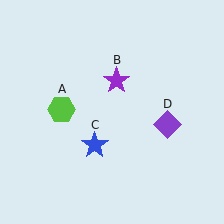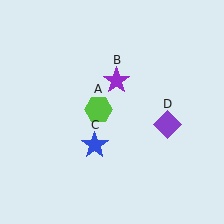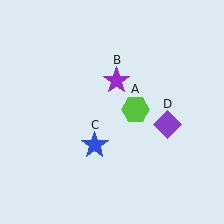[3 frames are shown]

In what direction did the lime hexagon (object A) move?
The lime hexagon (object A) moved right.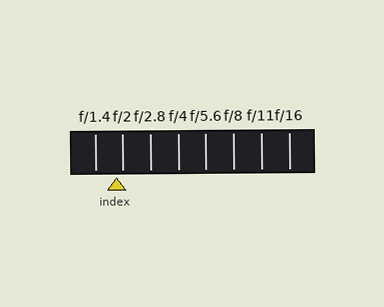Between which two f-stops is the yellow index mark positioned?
The index mark is between f/1.4 and f/2.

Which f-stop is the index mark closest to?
The index mark is closest to f/2.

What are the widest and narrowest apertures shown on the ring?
The widest aperture shown is f/1.4 and the narrowest is f/16.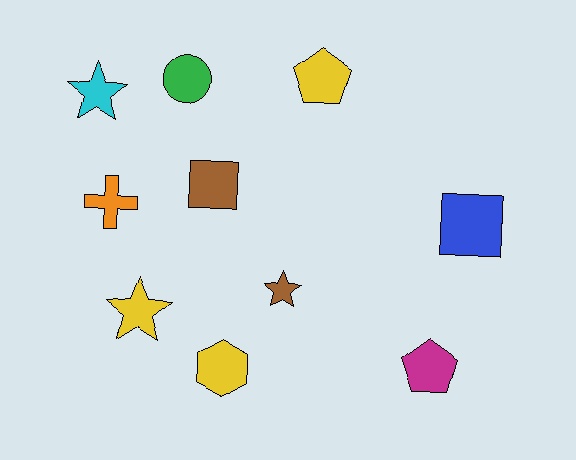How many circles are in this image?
There is 1 circle.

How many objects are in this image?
There are 10 objects.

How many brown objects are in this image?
There are 2 brown objects.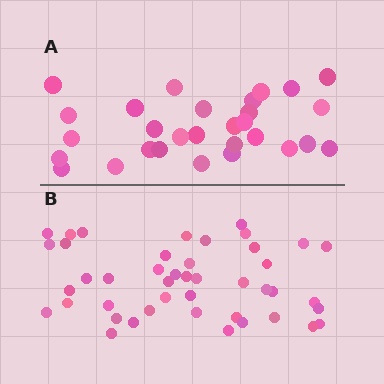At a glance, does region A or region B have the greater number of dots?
Region B (the bottom region) has more dots.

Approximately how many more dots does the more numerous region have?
Region B has approximately 15 more dots than region A.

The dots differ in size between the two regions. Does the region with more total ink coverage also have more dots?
No. Region A has more total ink coverage because its dots are larger, but region B actually contains more individual dots. Total area can be misleading — the number of items is what matters here.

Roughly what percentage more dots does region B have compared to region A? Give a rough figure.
About 50% more.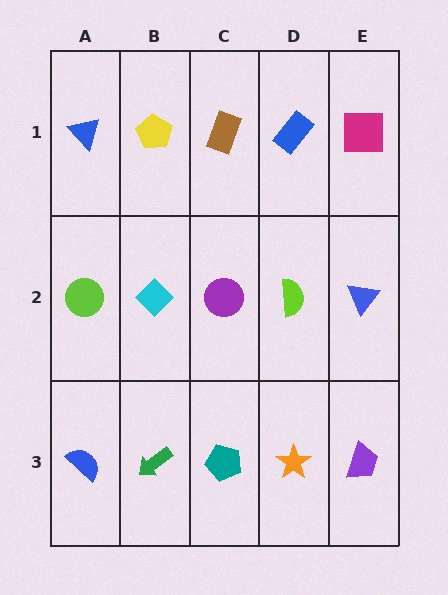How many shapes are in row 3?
5 shapes.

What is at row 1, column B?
A yellow pentagon.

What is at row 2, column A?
A lime circle.